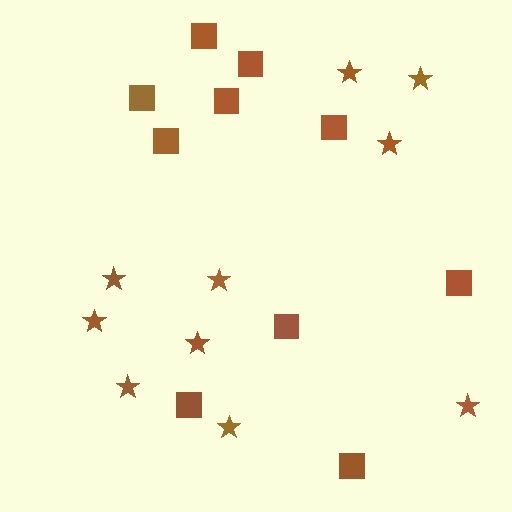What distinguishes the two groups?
There are 2 groups: one group of squares (10) and one group of stars (10).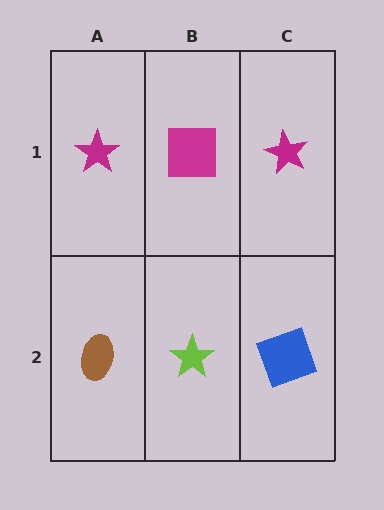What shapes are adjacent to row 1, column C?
A blue square (row 2, column C), a magenta square (row 1, column B).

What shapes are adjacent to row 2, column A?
A magenta star (row 1, column A), a lime star (row 2, column B).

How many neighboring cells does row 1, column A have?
2.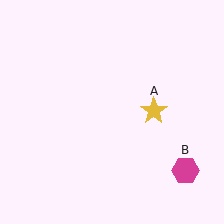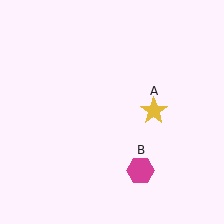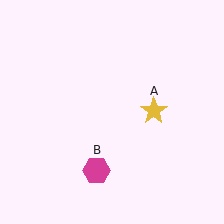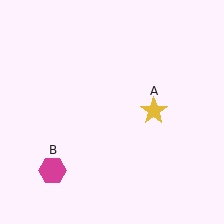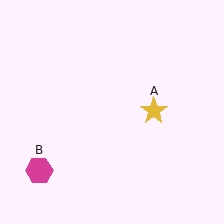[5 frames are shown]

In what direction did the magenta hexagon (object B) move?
The magenta hexagon (object B) moved left.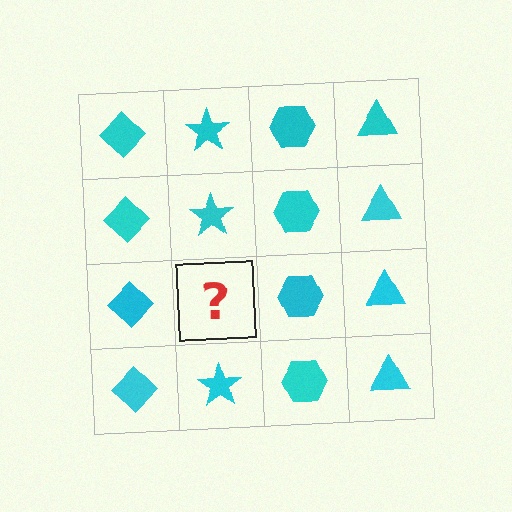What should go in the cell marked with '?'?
The missing cell should contain a cyan star.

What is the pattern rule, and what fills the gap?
The rule is that each column has a consistent shape. The gap should be filled with a cyan star.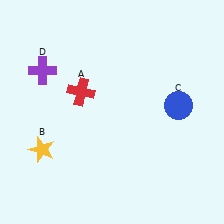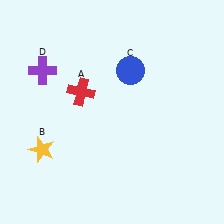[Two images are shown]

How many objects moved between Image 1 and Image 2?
1 object moved between the two images.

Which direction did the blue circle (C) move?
The blue circle (C) moved left.